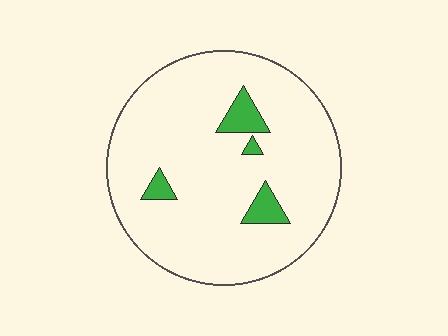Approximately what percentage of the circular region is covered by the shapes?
Approximately 10%.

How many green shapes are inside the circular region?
4.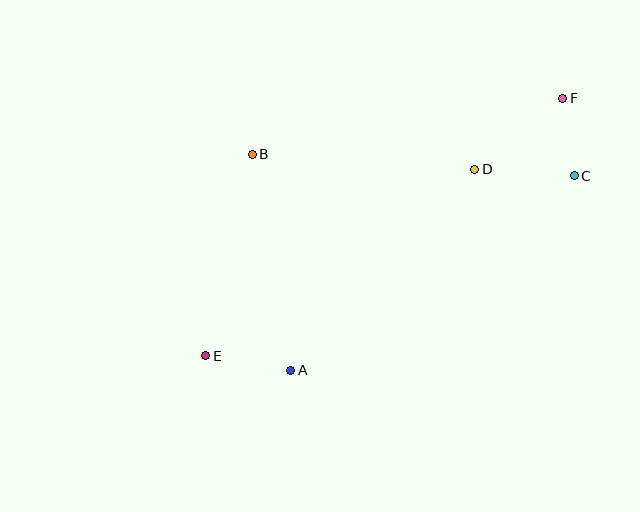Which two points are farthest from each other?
Points E and F are farthest from each other.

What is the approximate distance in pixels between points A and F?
The distance between A and F is approximately 385 pixels.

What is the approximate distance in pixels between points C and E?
The distance between C and E is approximately 410 pixels.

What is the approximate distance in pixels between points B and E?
The distance between B and E is approximately 207 pixels.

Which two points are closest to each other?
Points C and F are closest to each other.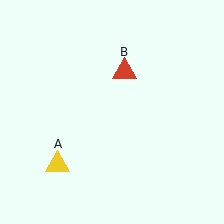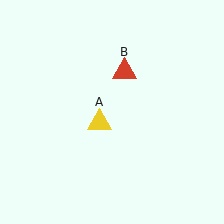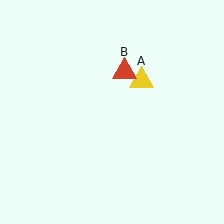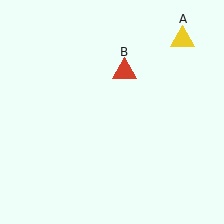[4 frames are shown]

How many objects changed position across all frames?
1 object changed position: yellow triangle (object A).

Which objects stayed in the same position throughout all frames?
Red triangle (object B) remained stationary.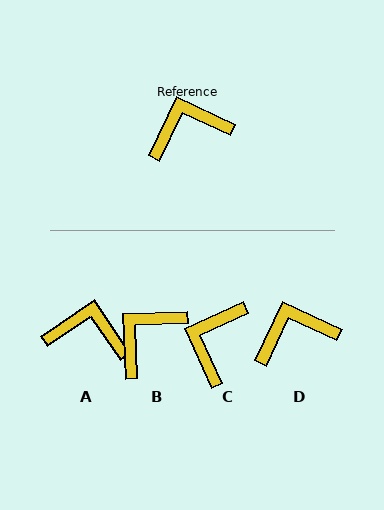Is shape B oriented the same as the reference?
No, it is off by about 28 degrees.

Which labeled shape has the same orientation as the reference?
D.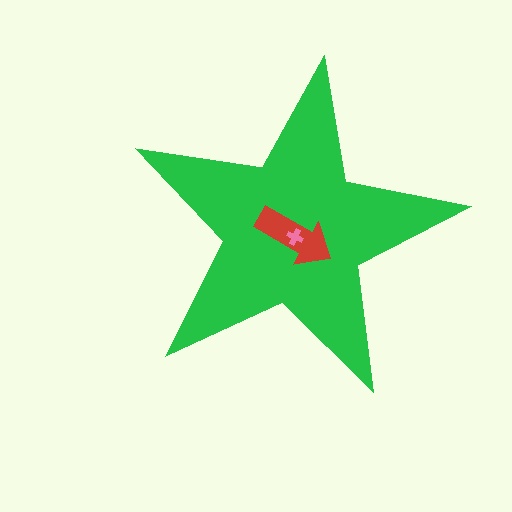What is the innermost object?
The pink cross.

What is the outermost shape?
The green star.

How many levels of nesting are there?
3.